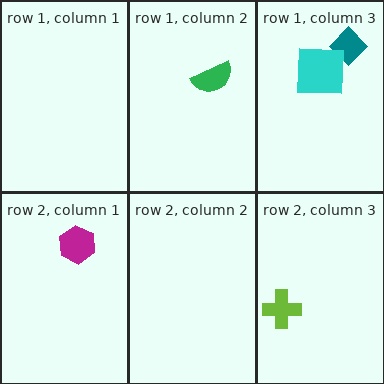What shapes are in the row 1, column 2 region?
The green semicircle.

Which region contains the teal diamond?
The row 1, column 3 region.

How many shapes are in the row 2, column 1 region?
1.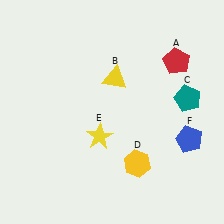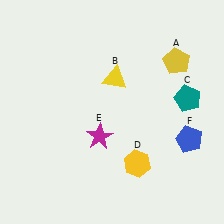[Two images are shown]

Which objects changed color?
A changed from red to yellow. E changed from yellow to magenta.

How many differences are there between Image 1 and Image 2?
There are 2 differences between the two images.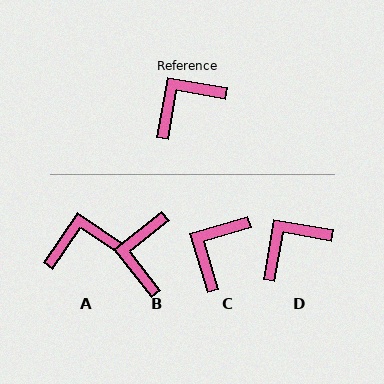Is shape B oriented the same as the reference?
No, it is off by about 48 degrees.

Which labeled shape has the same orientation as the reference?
D.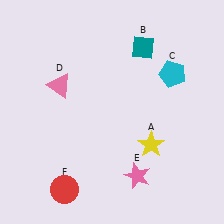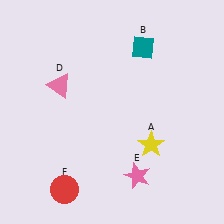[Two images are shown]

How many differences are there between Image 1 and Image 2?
There is 1 difference between the two images.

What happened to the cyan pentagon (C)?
The cyan pentagon (C) was removed in Image 2. It was in the top-right area of Image 1.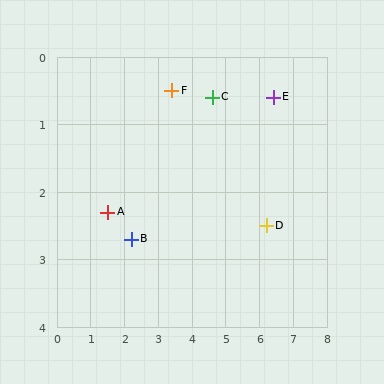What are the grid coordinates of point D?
Point D is at approximately (6.2, 2.5).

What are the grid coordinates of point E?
Point E is at approximately (6.4, 0.6).